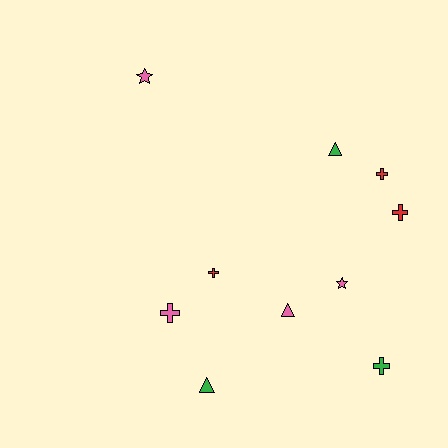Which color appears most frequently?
Pink, with 4 objects.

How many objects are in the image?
There are 10 objects.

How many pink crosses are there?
There is 1 pink cross.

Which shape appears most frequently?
Cross, with 5 objects.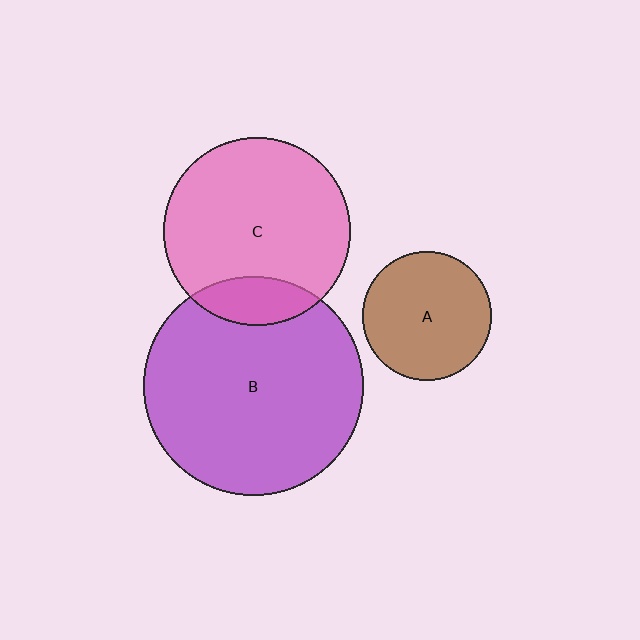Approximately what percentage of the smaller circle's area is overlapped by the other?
Approximately 15%.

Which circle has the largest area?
Circle B (purple).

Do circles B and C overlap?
Yes.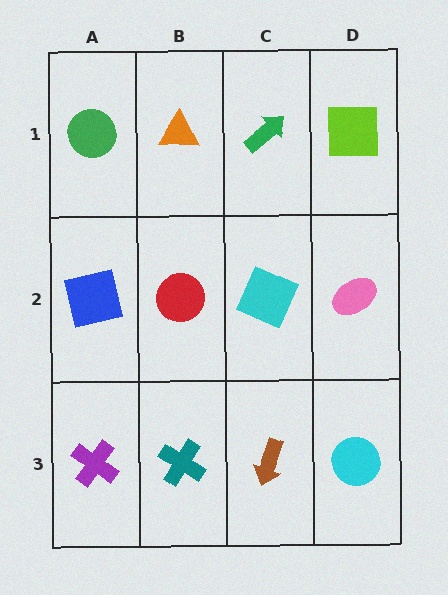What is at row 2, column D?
A pink ellipse.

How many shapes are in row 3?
4 shapes.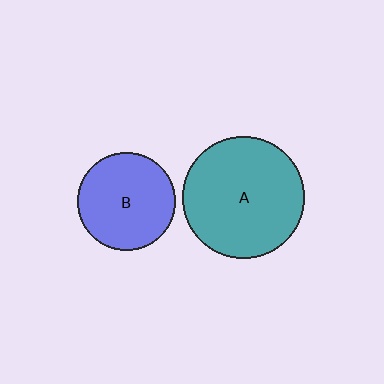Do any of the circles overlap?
No, none of the circles overlap.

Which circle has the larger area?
Circle A (teal).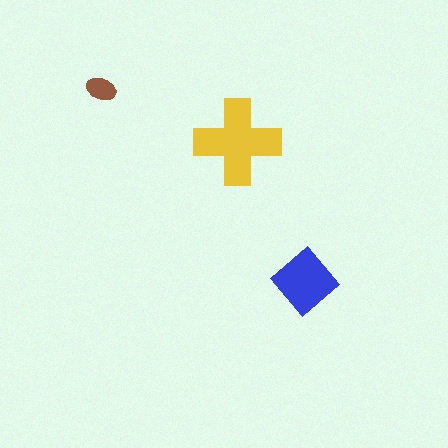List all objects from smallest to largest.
The brown ellipse, the blue diamond, the yellow cross.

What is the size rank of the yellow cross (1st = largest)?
1st.